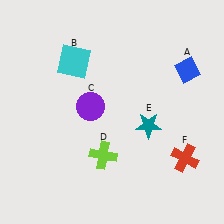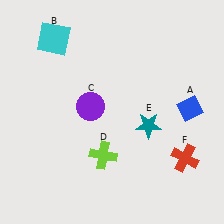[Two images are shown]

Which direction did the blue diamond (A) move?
The blue diamond (A) moved down.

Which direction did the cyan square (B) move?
The cyan square (B) moved up.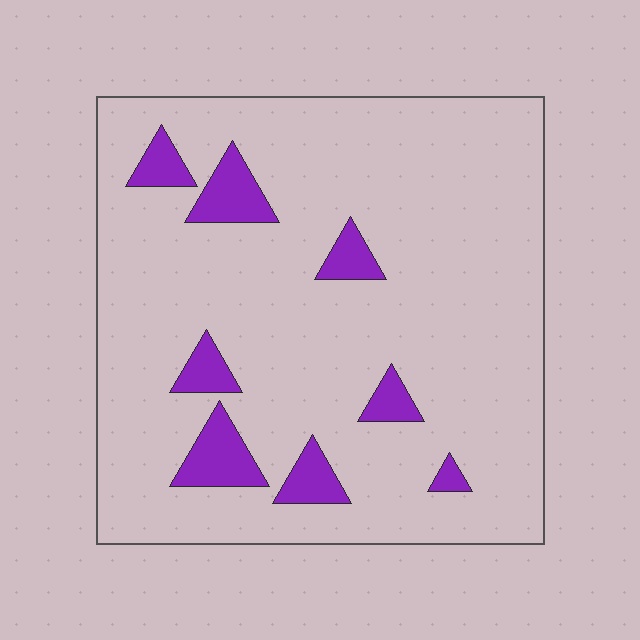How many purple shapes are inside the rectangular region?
8.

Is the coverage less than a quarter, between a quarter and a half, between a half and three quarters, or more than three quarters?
Less than a quarter.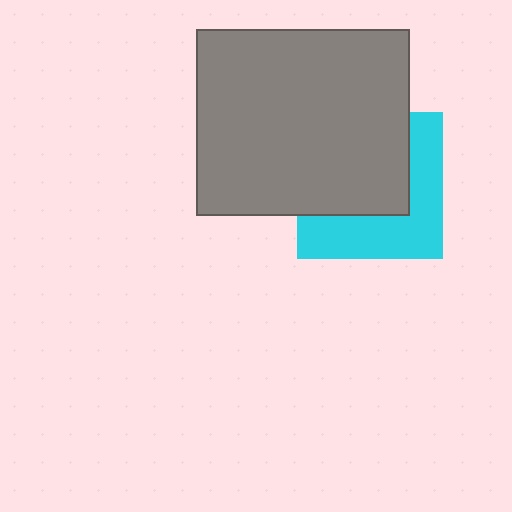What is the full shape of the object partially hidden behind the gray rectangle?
The partially hidden object is a cyan square.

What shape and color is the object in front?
The object in front is a gray rectangle.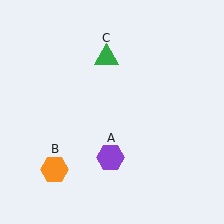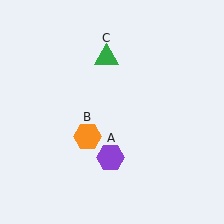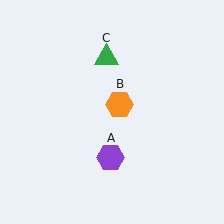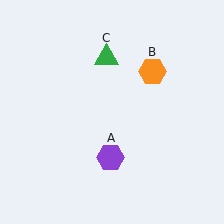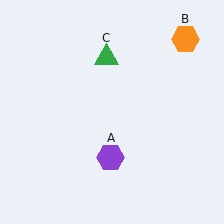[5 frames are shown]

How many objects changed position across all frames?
1 object changed position: orange hexagon (object B).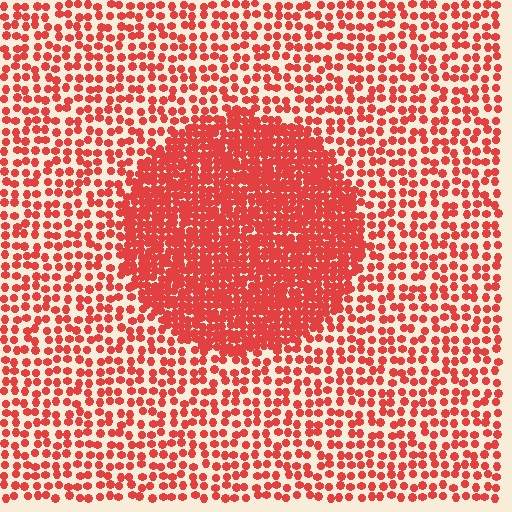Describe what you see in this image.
The image contains small red elements arranged at two different densities. A circle-shaped region is visible where the elements are more densely packed than the surrounding area.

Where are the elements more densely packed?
The elements are more densely packed inside the circle boundary.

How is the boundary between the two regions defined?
The boundary is defined by a change in element density (approximately 2.3x ratio). All elements are the same color, size, and shape.